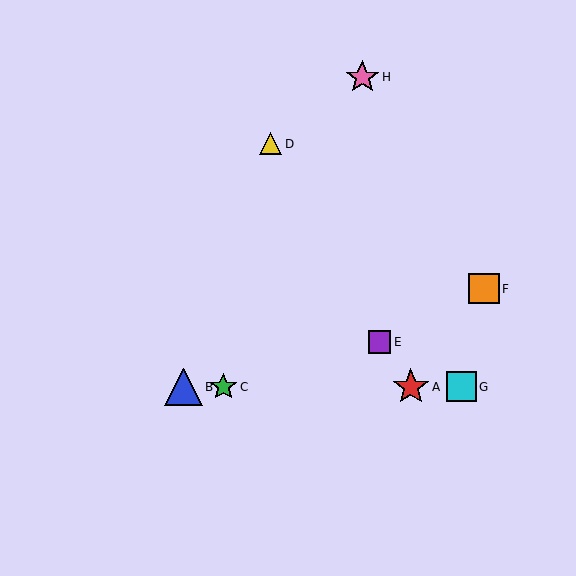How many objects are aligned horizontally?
4 objects (A, B, C, G) are aligned horizontally.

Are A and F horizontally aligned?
No, A is at y≈387 and F is at y≈289.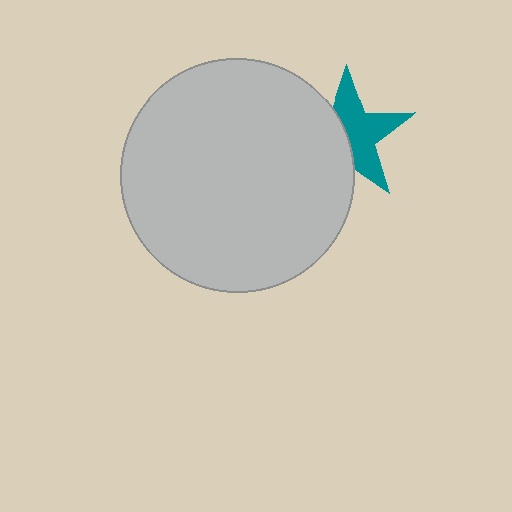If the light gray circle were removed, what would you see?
You would see the complete teal star.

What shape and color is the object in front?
The object in front is a light gray circle.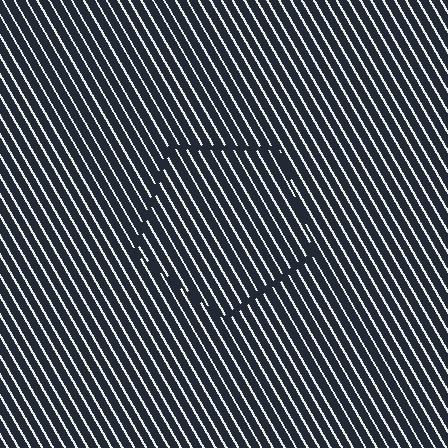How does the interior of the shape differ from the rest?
The interior of the shape contains the same grating, shifted by half a period — the contour is defined by the phase discontinuity where line-ends from the inner and outer gratings abut.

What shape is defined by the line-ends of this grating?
An illusory pentagon. The interior of the shape contains the same grating, shifted by half a period — the contour is defined by the phase discontinuity where line-ends from the inner and outer gratings abut.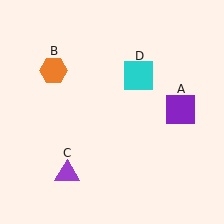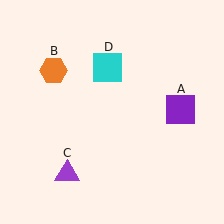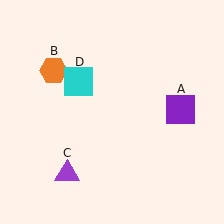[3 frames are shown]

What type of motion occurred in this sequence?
The cyan square (object D) rotated counterclockwise around the center of the scene.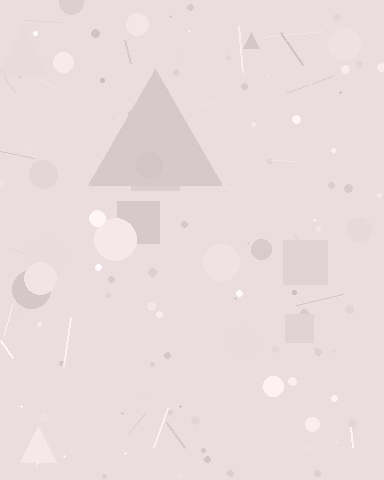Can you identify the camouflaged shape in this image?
The camouflaged shape is a triangle.